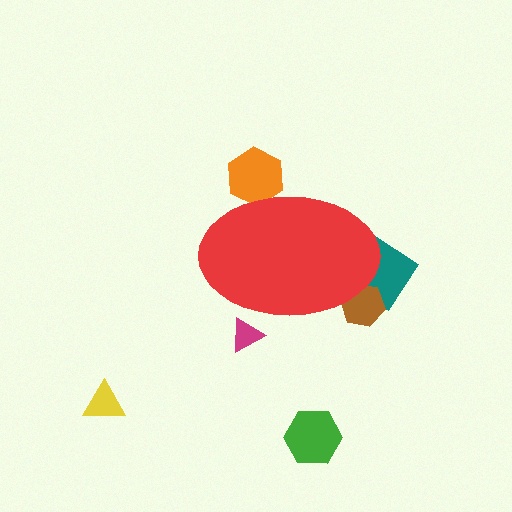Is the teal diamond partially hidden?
Yes, the teal diamond is partially hidden behind the red ellipse.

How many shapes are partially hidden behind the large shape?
4 shapes are partially hidden.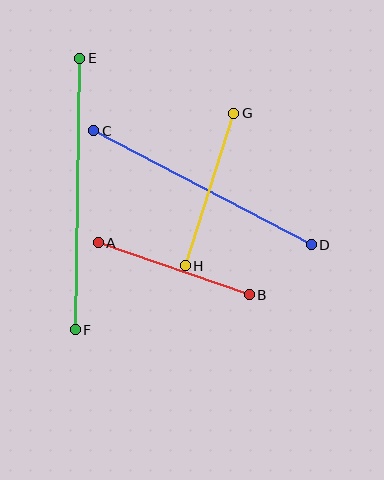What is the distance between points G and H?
The distance is approximately 160 pixels.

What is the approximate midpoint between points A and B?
The midpoint is at approximately (174, 269) pixels.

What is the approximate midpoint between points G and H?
The midpoint is at approximately (209, 189) pixels.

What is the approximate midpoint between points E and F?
The midpoint is at approximately (78, 194) pixels.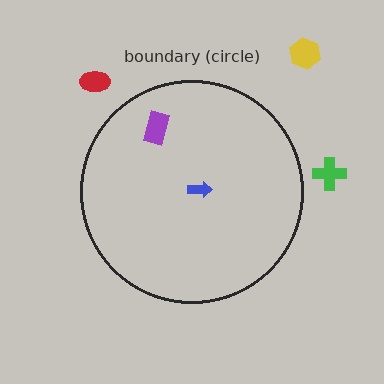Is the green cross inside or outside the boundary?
Outside.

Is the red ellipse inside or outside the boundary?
Outside.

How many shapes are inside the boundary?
2 inside, 3 outside.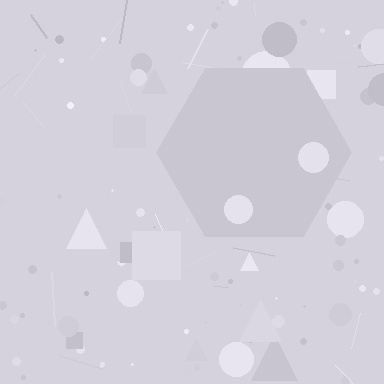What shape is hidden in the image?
A hexagon is hidden in the image.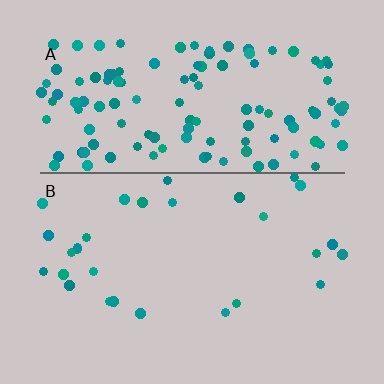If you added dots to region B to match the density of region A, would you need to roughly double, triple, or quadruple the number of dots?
Approximately quadruple.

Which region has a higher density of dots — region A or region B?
A (the top).